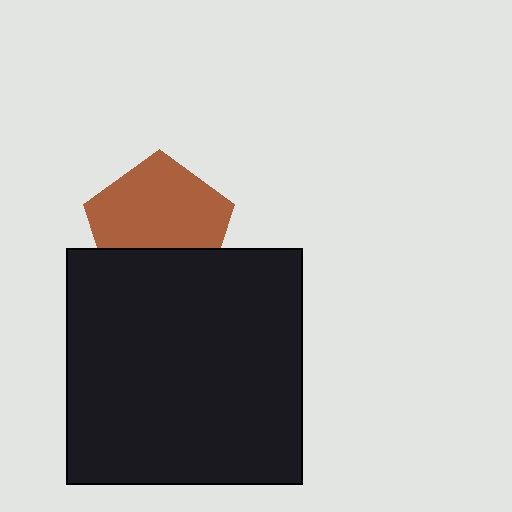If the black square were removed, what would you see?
You would see the complete brown pentagon.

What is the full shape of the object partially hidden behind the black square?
The partially hidden object is a brown pentagon.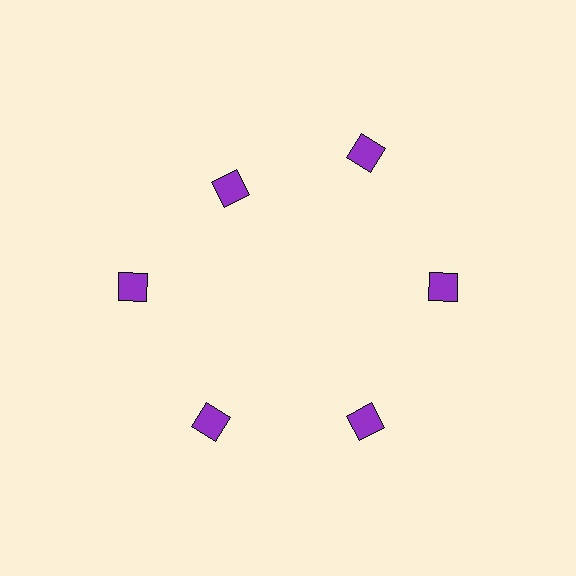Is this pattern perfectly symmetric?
No. The 6 purple diamonds are arranged in a ring, but one element near the 11 o'clock position is pulled inward toward the center, breaking the 6-fold rotational symmetry.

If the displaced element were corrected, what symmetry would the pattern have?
It would have 6-fold rotational symmetry — the pattern would map onto itself every 60 degrees.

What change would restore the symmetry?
The symmetry would be restored by moving it outward, back onto the ring so that all 6 diamonds sit at equal angles and equal distance from the center.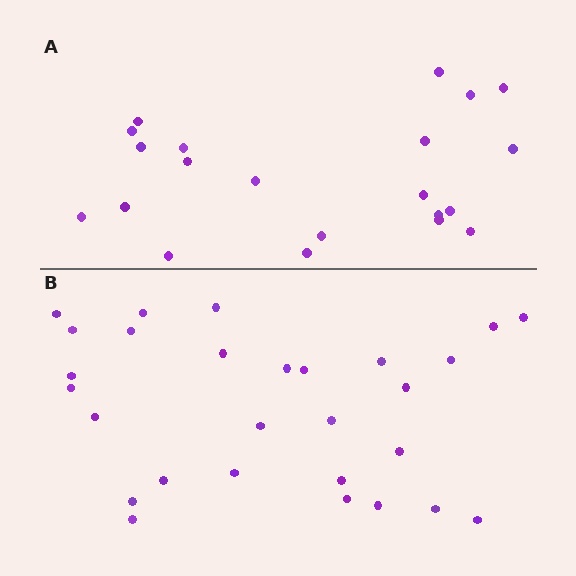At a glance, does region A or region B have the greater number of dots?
Region B (the bottom region) has more dots.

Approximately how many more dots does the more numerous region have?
Region B has roughly 8 or so more dots than region A.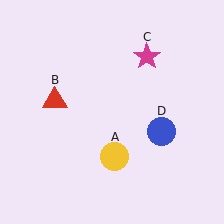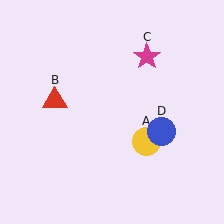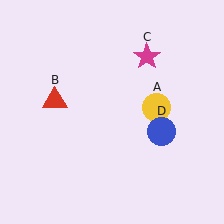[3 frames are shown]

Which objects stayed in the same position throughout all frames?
Red triangle (object B) and magenta star (object C) and blue circle (object D) remained stationary.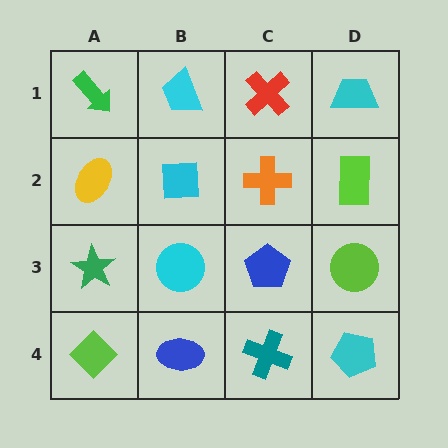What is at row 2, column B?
A cyan square.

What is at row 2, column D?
A lime rectangle.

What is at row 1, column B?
A cyan trapezoid.